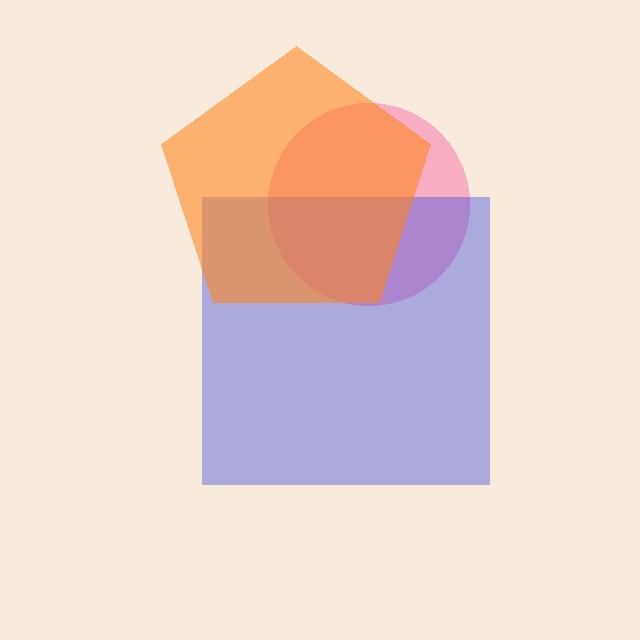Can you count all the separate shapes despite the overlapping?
Yes, there are 3 separate shapes.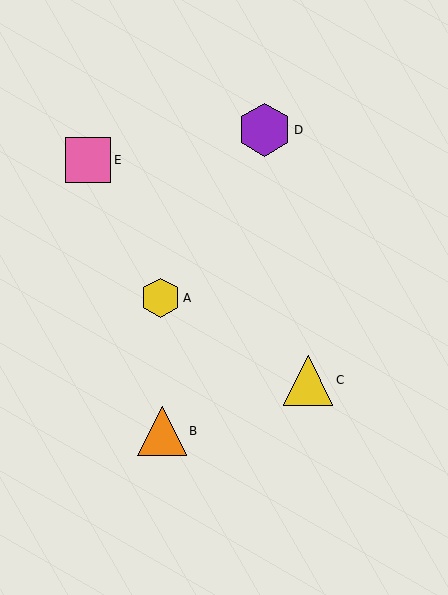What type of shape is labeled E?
Shape E is a pink square.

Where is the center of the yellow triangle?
The center of the yellow triangle is at (308, 381).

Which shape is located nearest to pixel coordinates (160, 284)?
The yellow hexagon (labeled A) at (160, 298) is nearest to that location.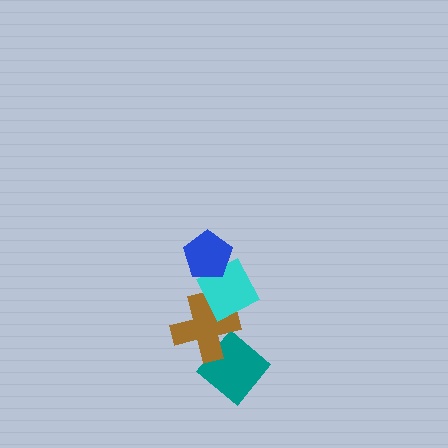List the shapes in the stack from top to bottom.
From top to bottom: the blue pentagon, the cyan diamond, the brown cross, the teal diamond.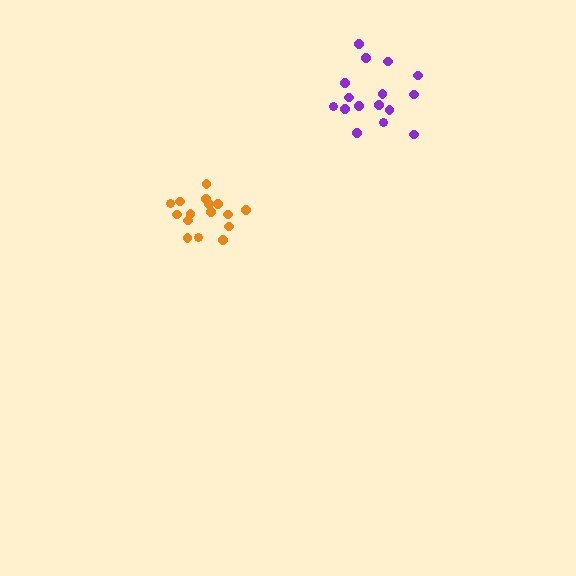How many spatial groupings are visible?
There are 2 spatial groupings.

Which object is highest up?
The purple cluster is topmost.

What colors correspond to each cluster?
The clusters are colored: orange, purple.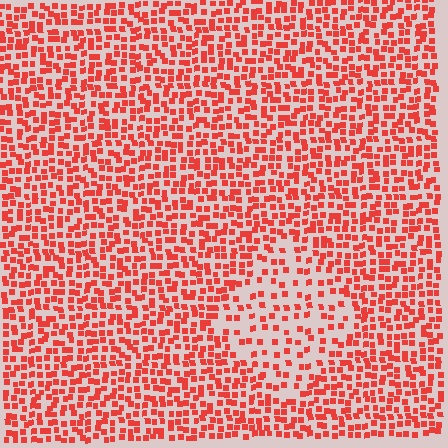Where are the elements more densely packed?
The elements are more densely packed outside the diamond boundary.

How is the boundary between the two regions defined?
The boundary is defined by a change in element density (approximately 2.0x ratio). All elements are the same color, size, and shape.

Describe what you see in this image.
The image contains small red elements arranged at two different densities. A diamond-shaped region is visible where the elements are less densely packed than the surrounding area.